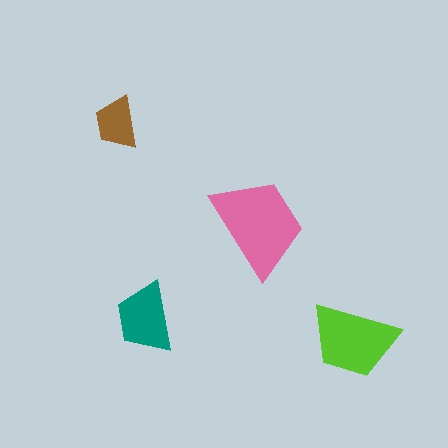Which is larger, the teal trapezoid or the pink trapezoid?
The pink one.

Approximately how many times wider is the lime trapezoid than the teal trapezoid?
About 1.5 times wider.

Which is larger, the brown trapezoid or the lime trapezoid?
The lime one.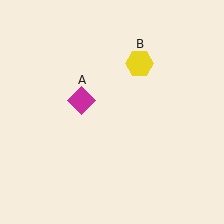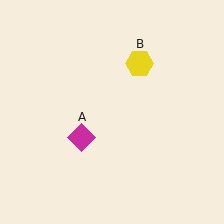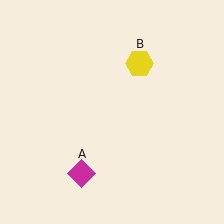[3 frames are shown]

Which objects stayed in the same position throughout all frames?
Yellow hexagon (object B) remained stationary.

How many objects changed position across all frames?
1 object changed position: magenta diamond (object A).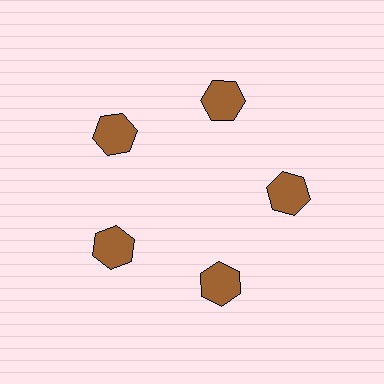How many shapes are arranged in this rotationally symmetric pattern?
There are 5 shapes, arranged in 5 groups of 1.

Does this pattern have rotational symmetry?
Yes, this pattern has 5-fold rotational symmetry. It looks the same after rotating 72 degrees around the center.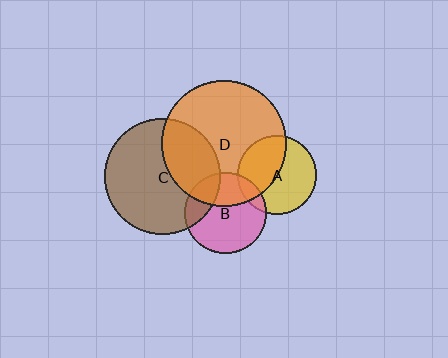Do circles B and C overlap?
Yes.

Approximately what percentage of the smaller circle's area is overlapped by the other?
Approximately 25%.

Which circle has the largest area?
Circle D (orange).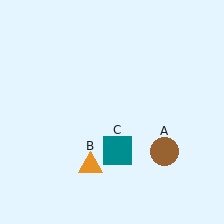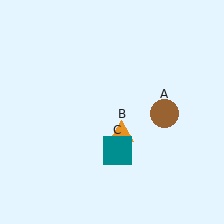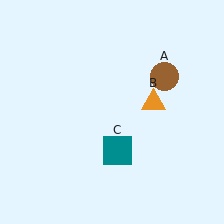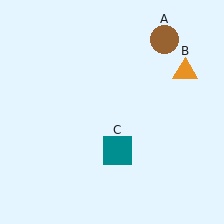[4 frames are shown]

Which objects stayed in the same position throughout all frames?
Teal square (object C) remained stationary.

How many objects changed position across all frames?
2 objects changed position: brown circle (object A), orange triangle (object B).